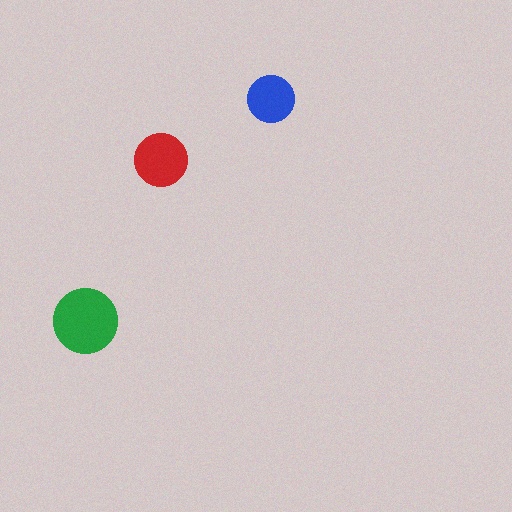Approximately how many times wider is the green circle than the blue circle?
About 1.5 times wider.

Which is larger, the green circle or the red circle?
The green one.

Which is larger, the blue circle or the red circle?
The red one.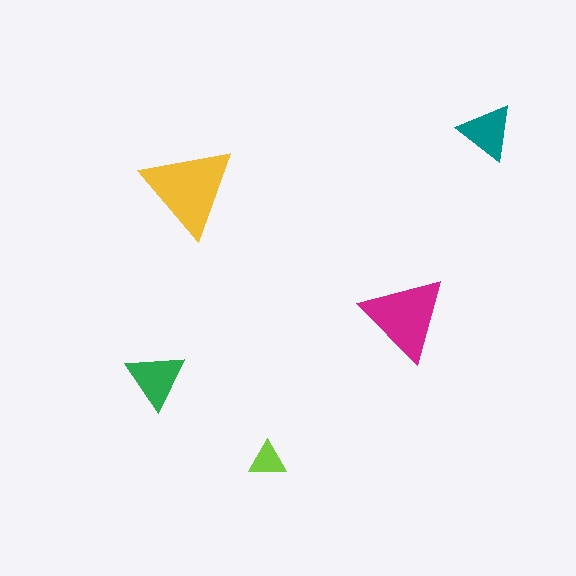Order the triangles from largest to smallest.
the yellow one, the magenta one, the green one, the teal one, the lime one.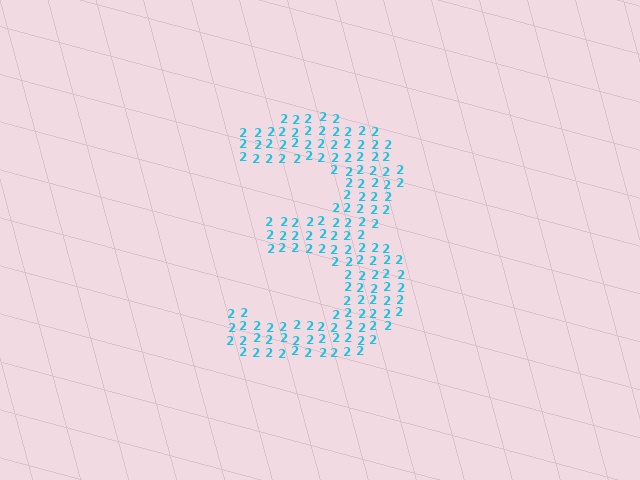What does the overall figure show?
The overall figure shows the digit 3.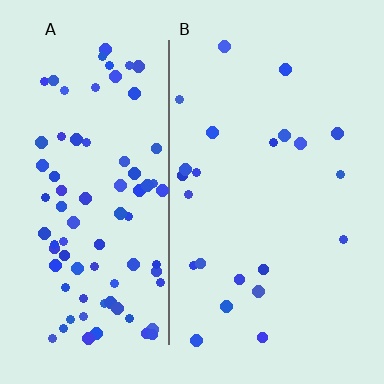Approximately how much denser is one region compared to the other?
Approximately 3.8× — region A over region B.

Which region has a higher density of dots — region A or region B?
A (the left).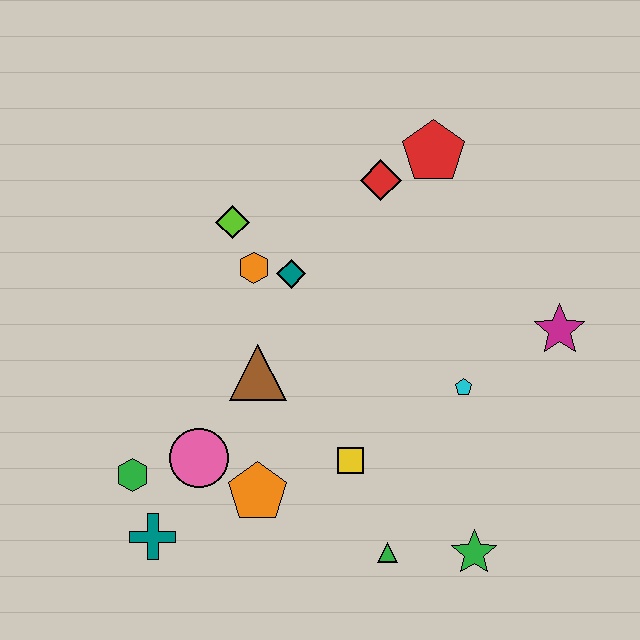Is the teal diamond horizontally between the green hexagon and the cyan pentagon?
Yes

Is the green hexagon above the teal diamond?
No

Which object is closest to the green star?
The green triangle is closest to the green star.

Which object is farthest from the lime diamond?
The green star is farthest from the lime diamond.